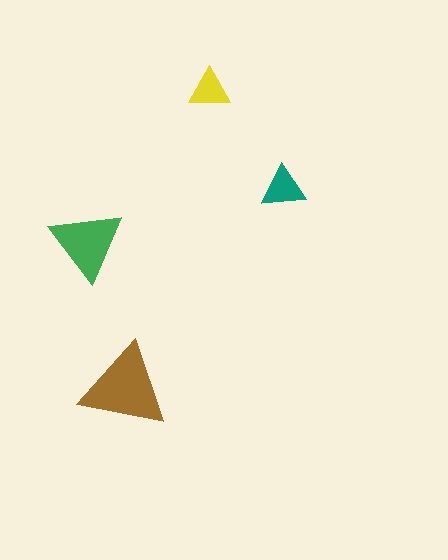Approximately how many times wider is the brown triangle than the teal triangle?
About 2 times wider.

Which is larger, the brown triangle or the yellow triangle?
The brown one.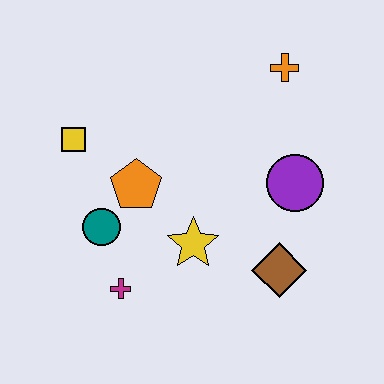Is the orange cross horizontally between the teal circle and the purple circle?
Yes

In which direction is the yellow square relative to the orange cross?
The yellow square is to the left of the orange cross.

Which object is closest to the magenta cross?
The teal circle is closest to the magenta cross.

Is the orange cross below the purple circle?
No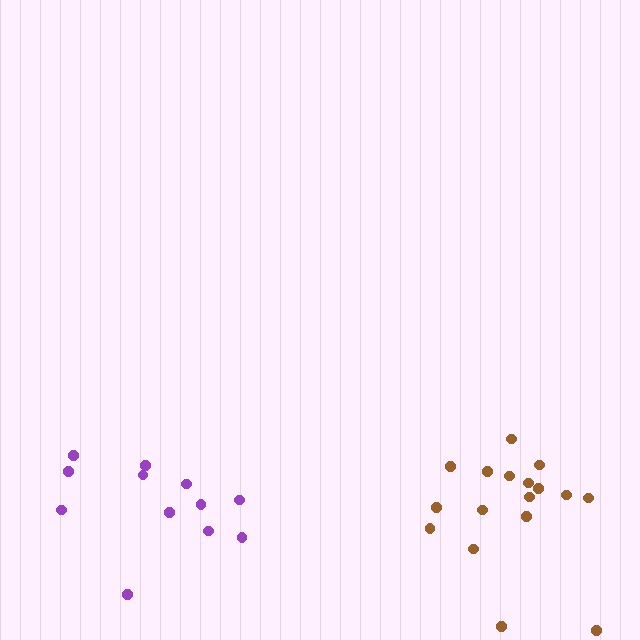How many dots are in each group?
Group 1: 12 dots, Group 2: 17 dots (29 total).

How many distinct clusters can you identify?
There are 2 distinct clusters.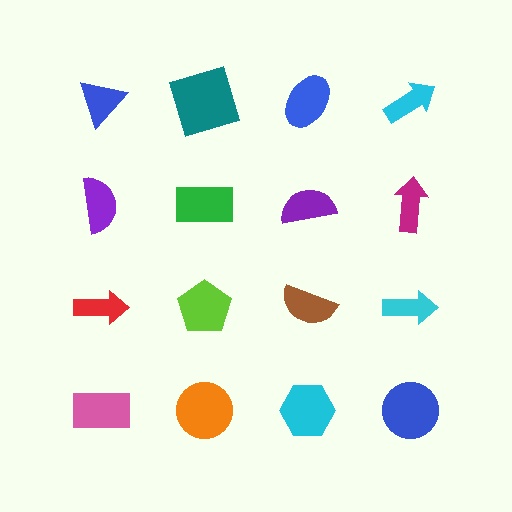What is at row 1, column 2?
A teal square.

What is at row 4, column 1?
A pink rectangle.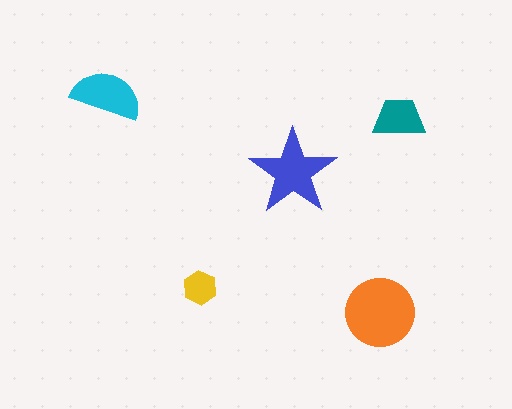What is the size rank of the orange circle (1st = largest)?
1st.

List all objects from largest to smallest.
The orange circle, the blue star, the cyan semicircle, the teal trapezoid, the yellow hexagon.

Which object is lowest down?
The orange circle is bottommost.